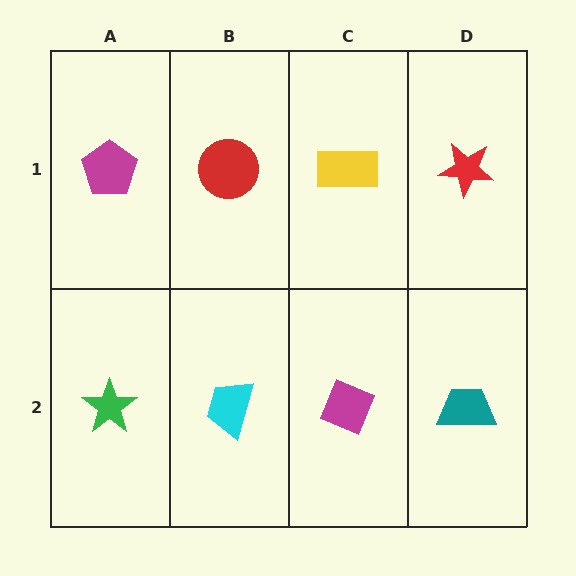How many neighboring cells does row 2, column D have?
2.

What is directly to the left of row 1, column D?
A yellow rectangle.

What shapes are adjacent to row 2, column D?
A red star (row 1, column D), a magenta diamond (row 2, column C).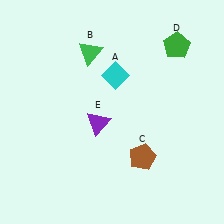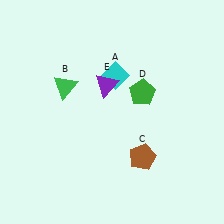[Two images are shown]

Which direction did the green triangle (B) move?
The green triangle (B) moved down.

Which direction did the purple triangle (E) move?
The purple triangle (E) moved up.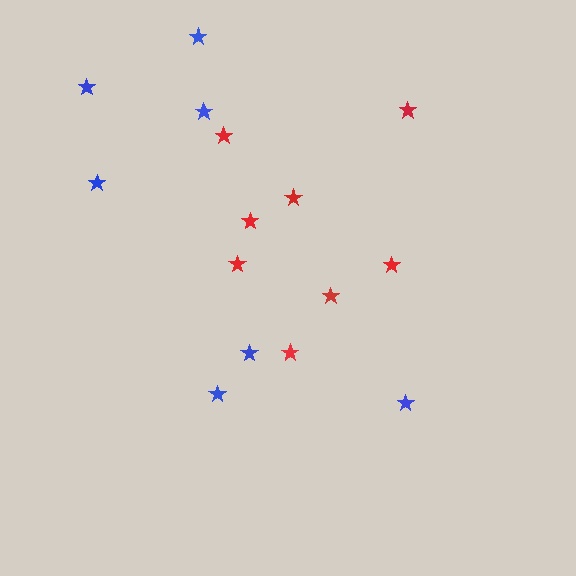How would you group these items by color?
There are 2 groups: one group of blue stars (7) and one group of red stars (8).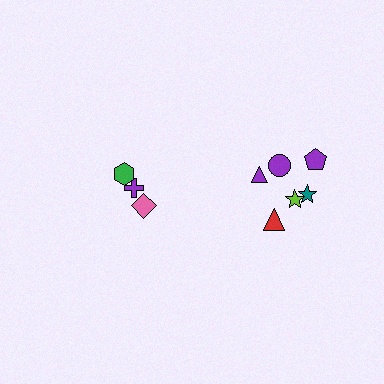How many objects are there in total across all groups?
There are 9 objects.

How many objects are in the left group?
There are 3 objects.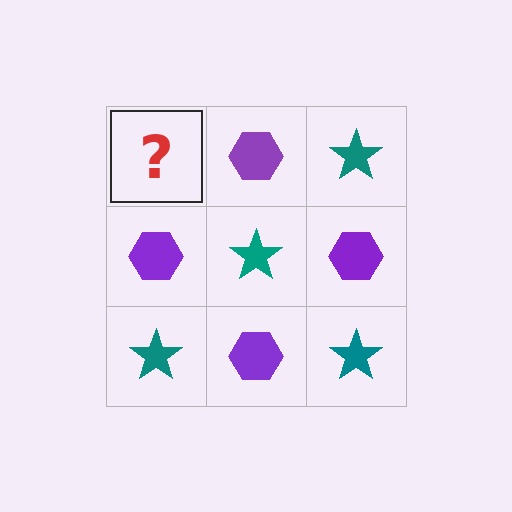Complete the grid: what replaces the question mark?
The question mark should be replaced with a teal star.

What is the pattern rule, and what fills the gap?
The rule is that it alternates teal star and purple hexagon in a checkerboard pattern. The gap should be filled with a teal star.